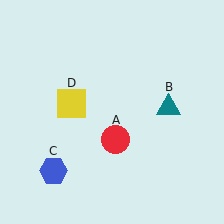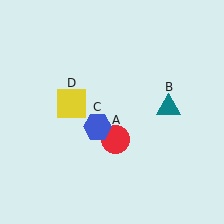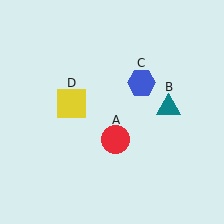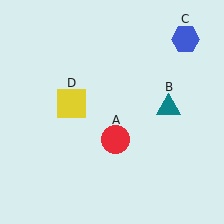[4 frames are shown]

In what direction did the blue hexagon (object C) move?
The blue hexagon (object C) moved up and to the right.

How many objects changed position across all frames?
1 object changed position: blue hexagon (object C).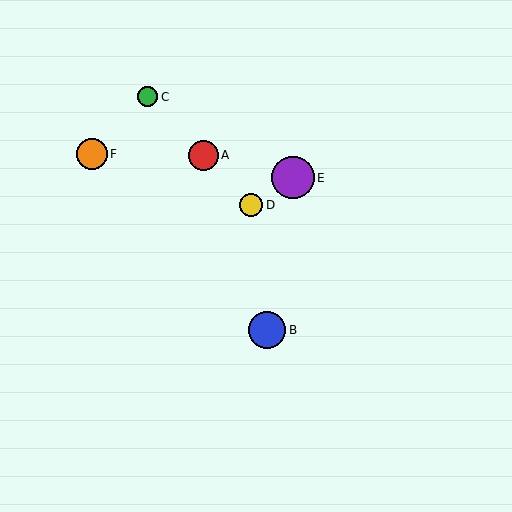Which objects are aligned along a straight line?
Objects A, C, D are aligned along a straight line.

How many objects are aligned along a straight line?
3 objects (A, C, D) are aligned along a straight line.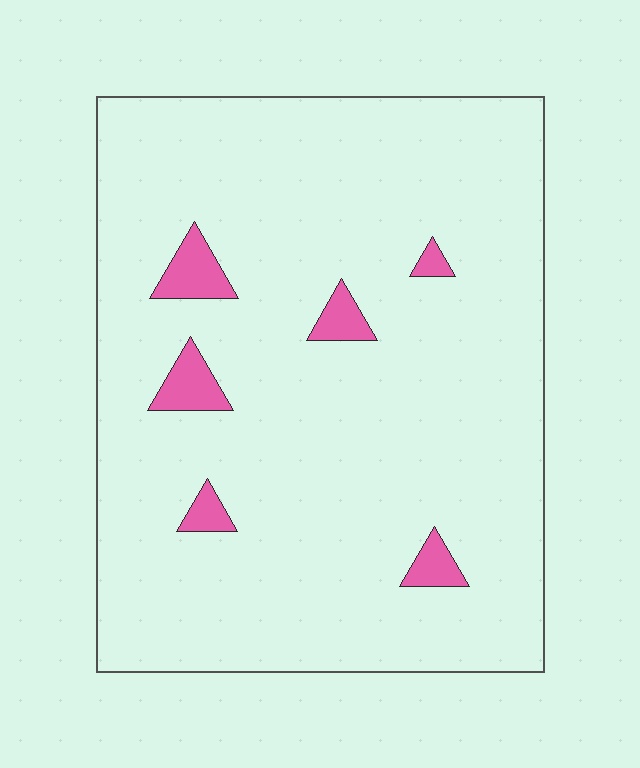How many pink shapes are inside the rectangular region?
6.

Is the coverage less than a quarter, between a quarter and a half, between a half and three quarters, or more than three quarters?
Less than a quarter.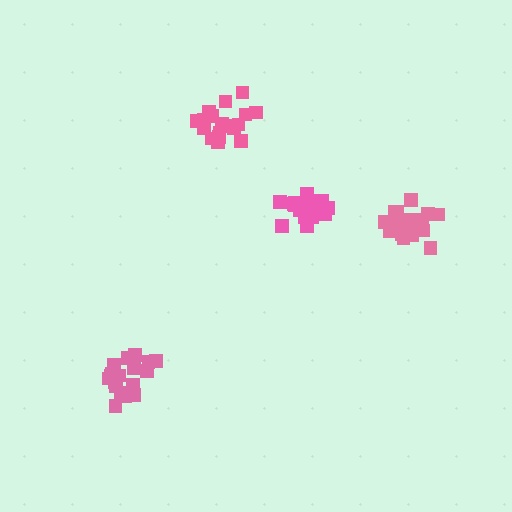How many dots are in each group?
Group 1: 18 dots, Group 2: 18 dots, Group 3: 21 dots, Group 4: 17 dots (74 total).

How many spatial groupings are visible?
There are 4 spatial groupings.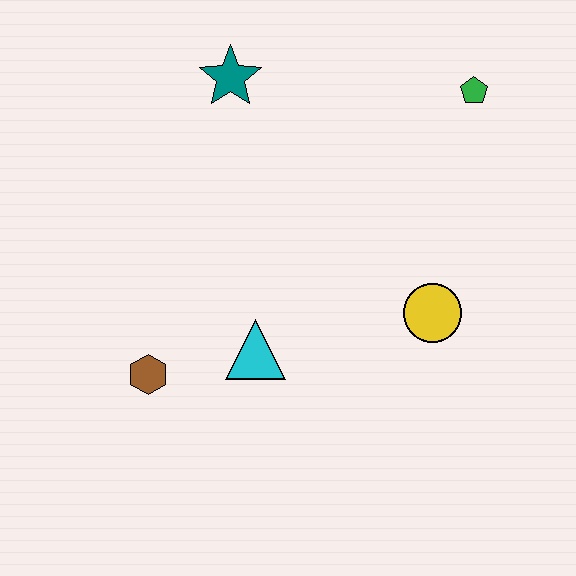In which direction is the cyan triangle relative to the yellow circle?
The cyan triangle is to the left of the yellow circle.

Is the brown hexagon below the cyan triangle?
Yes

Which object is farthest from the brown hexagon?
The green pentagon is farthest from the brown hexagon.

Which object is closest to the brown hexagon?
The cyan triangle is closest to the brown hexagon.